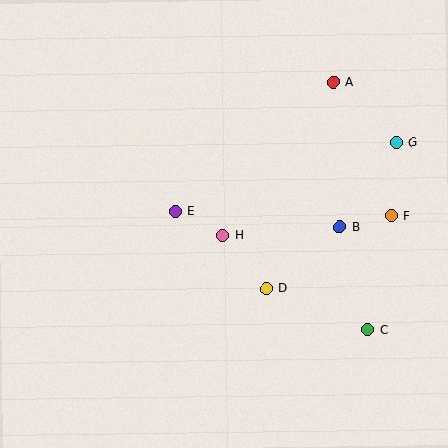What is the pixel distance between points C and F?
The distance between C and F is 117 pixels.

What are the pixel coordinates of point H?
Point H is at (223, 235).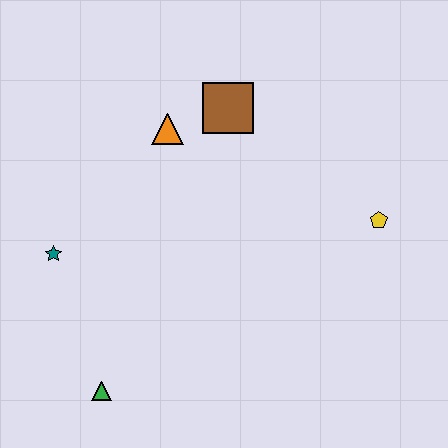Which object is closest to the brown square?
The orange triangle is closest to the brown square.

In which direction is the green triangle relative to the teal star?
The green triangle is below the teal star.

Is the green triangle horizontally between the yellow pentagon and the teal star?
Yes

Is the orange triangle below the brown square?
Yes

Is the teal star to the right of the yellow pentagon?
No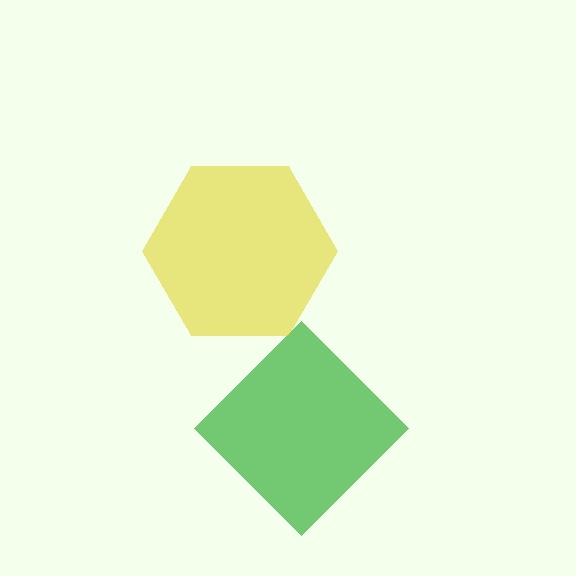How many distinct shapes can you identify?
There are 2 distinct shapes: a green diamond, a yellow hexagon.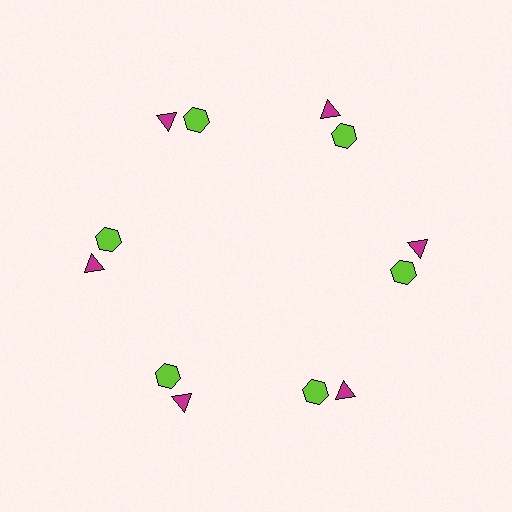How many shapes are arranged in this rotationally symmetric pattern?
There are 12 shapes, arranged in 6 groups of 2.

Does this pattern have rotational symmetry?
Yes, this pattern has 6-fold rotational symmetry. It looks the same after rotating 60 degrees around the center.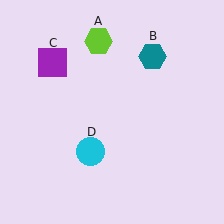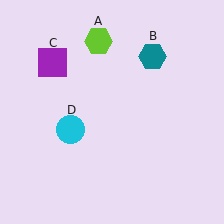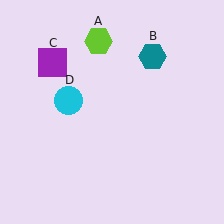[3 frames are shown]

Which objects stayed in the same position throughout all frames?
Lime hexagon (object A) and teal hexagon (object B) and purple square (object C) remained stationary.